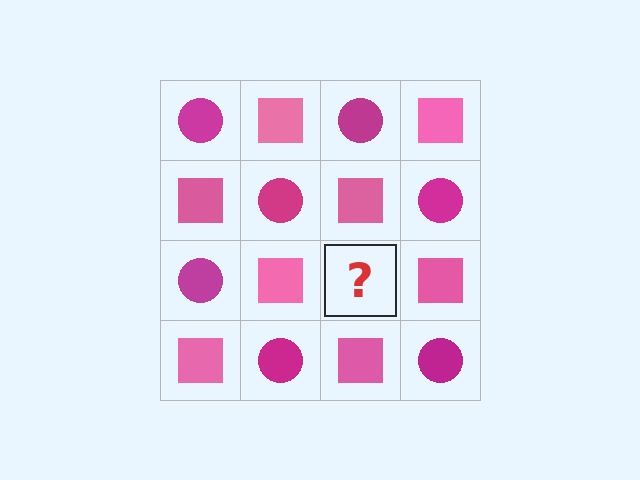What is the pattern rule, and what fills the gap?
The rule is that it alternates magenta circle and pink square in a checkerboard pattern. The gap should be filled with a magenta circle.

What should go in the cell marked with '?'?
The missing cell should contain a magenta circle.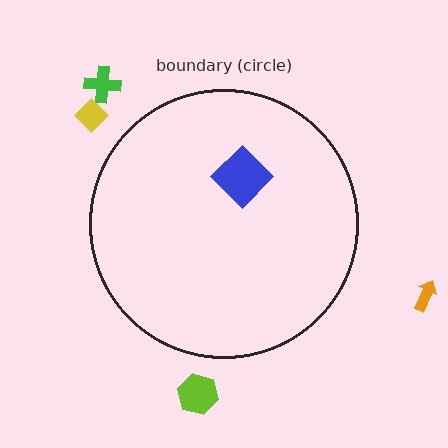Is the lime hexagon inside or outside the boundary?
Outside.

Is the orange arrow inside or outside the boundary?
Outside.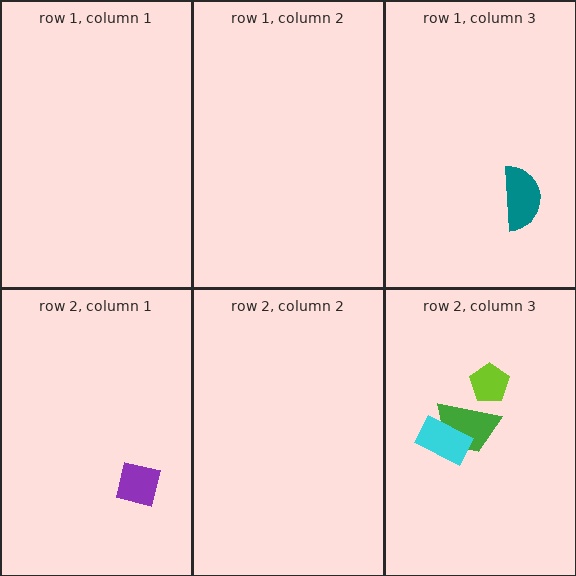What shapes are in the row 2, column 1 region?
The purple square.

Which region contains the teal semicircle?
The row 1, column 3 region.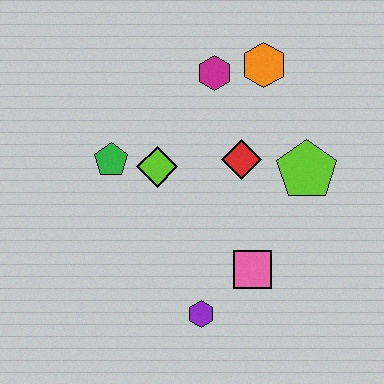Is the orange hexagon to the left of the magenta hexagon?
No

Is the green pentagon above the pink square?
Yes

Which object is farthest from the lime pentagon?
The green pentagon is farthest from the lime pentagon.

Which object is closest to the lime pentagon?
The red diamond is closest to the lime pentagon.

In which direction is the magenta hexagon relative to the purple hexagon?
The magenta hexagon is above the purple hexagon.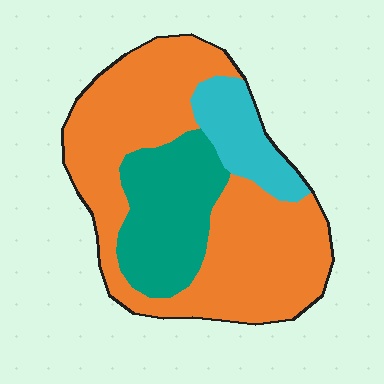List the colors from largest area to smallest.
From largest to smallest: orange, teal, cyan.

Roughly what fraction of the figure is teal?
Teal takes up about one quarter (1/4) of the figure.